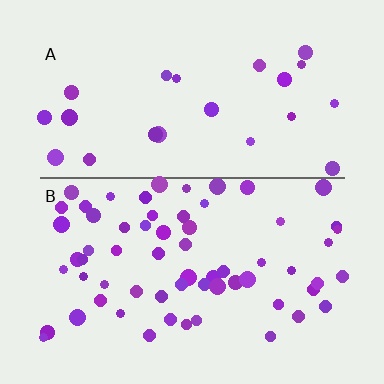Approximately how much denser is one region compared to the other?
Approximately 2.7× — region B over region A.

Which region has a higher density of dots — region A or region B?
B (the bottom).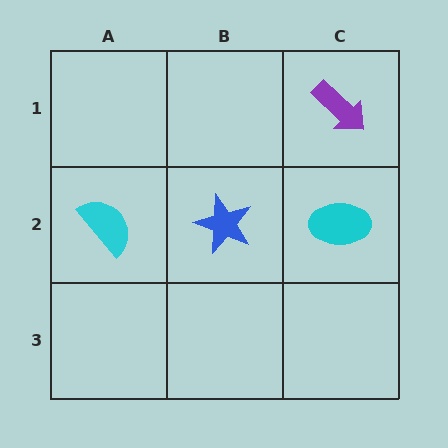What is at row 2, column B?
A blue star.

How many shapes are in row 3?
0 shapes.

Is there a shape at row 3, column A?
No, that cell is empty.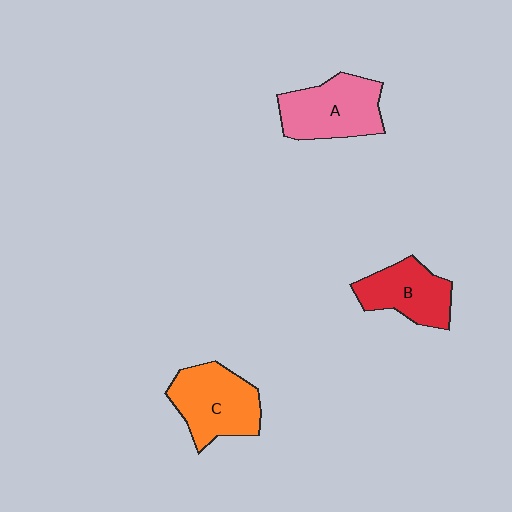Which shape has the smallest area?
Shape B (red).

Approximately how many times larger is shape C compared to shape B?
Approximately 1.2 times.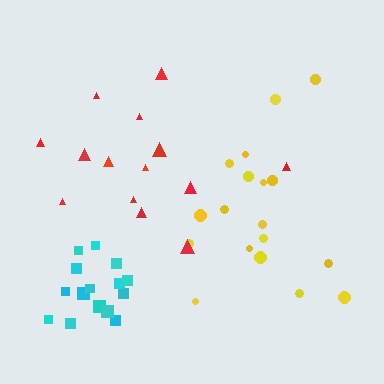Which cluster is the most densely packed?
Cyan.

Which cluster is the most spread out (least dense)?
Yellow.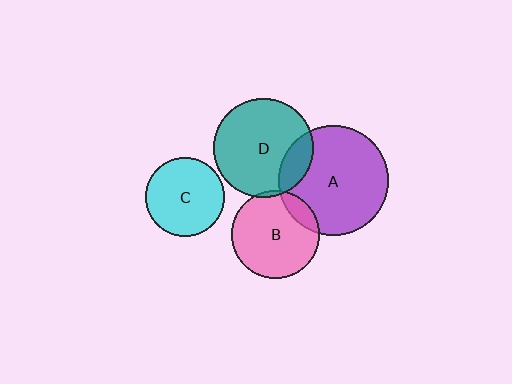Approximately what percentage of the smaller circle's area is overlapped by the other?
Approximately 15%.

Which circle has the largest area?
Circle A (purple).